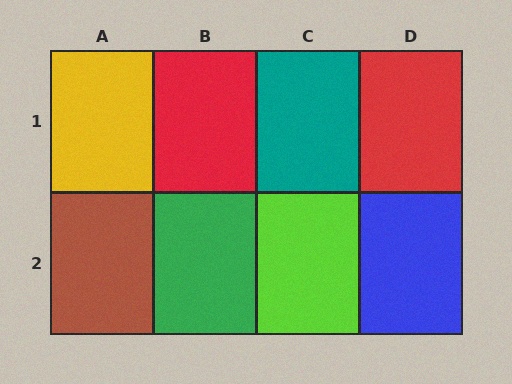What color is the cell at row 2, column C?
Lime.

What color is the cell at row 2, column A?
Brown.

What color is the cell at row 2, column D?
Blue.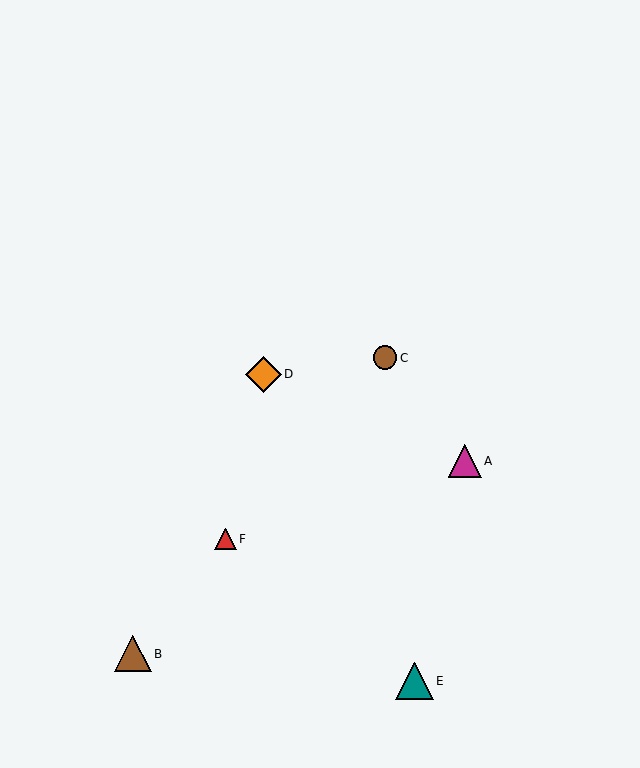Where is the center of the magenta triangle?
The center of the magenta triangle is at (465, 461).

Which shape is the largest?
The teal triangle (labeled E) is the largest.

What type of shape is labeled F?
Shape F is a red triangle.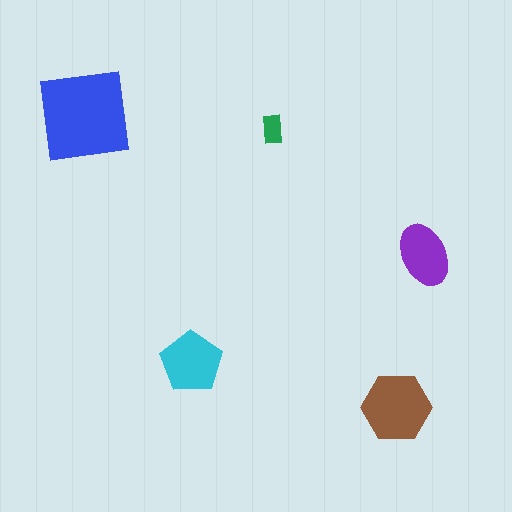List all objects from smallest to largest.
The green rectangle, the purple ellipse, the cyan pentagon, the brown hexagon, the blue square.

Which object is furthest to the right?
The purple ellipse is rightmost.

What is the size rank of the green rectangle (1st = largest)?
5th.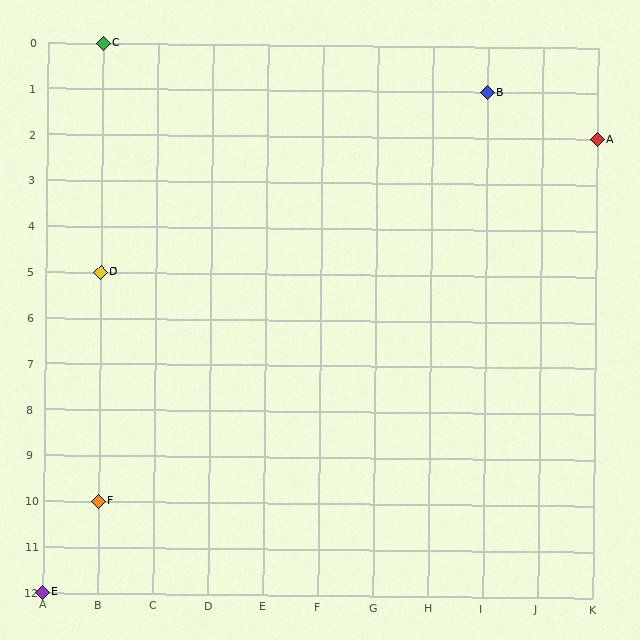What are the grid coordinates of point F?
Point F is at grid coordinates (B, 10).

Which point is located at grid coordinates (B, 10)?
Point F is at (B, 10).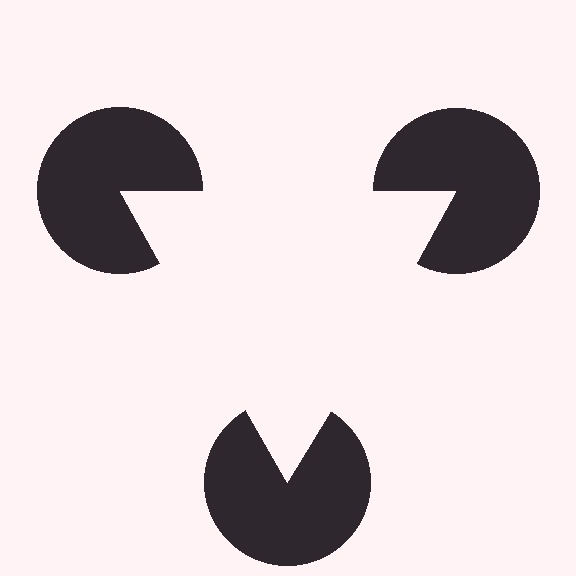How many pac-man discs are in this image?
There are 3 — one at each vertex of the illusory triangle.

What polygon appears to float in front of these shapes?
An illusory triangle — its edges are inferred from the aligned wedge cuts in the pac-man discs, not physically drawn.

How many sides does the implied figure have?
3 sides.